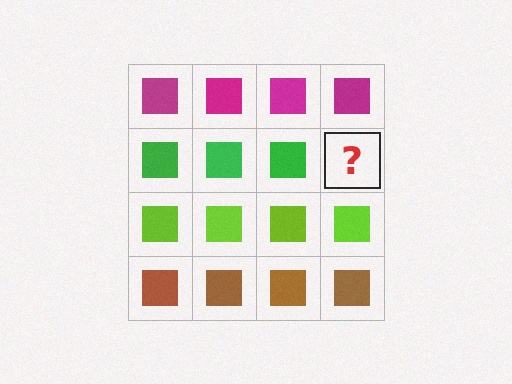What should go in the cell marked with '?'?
The missing cell should contain a green square.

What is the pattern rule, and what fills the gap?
The rule is that each row has a consistent color. The gap should be filled with a green square.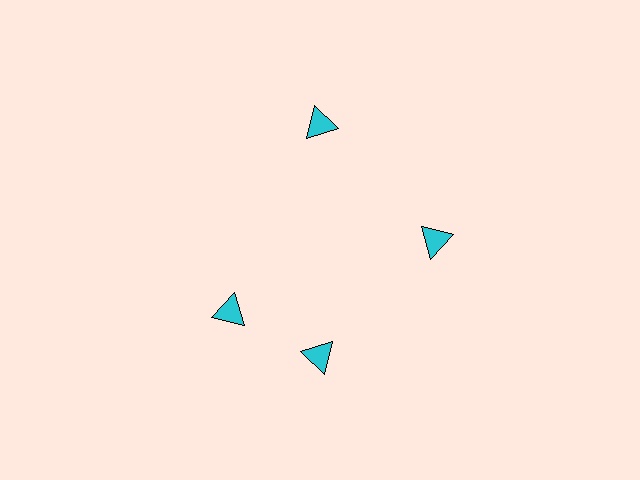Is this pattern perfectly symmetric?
No. The 4 cyan triangles are arranged in a ring, but one element near the 9 o'clock position is rotated out of alignment along the ring, breaking the 4-fold rotational symmetry.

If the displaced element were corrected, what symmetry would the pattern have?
It would have 4-fold rotational symmetry — the pattern would map onto itself every 90 degrees.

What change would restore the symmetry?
The symmetry would be restored by rotating it back into even spacing with its neighbors so that all 4 triangles sit at equal angles and equal distance from the center.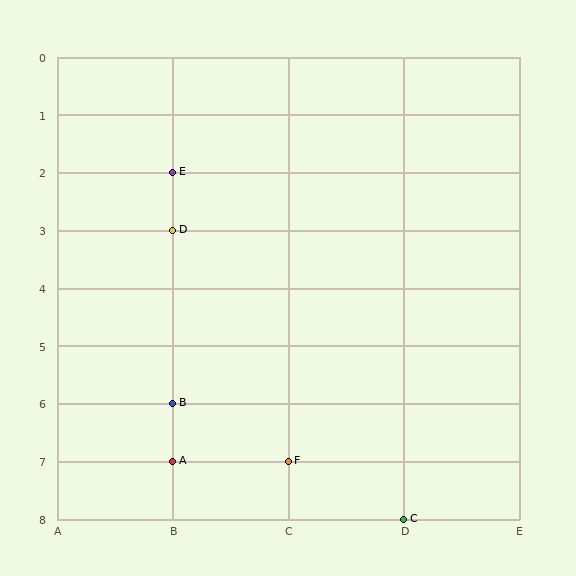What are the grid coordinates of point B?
Point B is at grid coordinates (B, 6).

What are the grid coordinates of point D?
Point D is at grid coordinates (B, 3).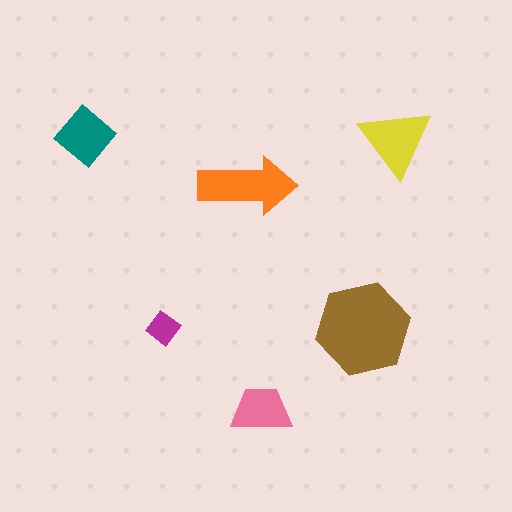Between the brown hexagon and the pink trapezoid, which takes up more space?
The brown hexagon.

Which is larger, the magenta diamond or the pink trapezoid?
The pink trapezoid.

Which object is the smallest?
The magenta diamond.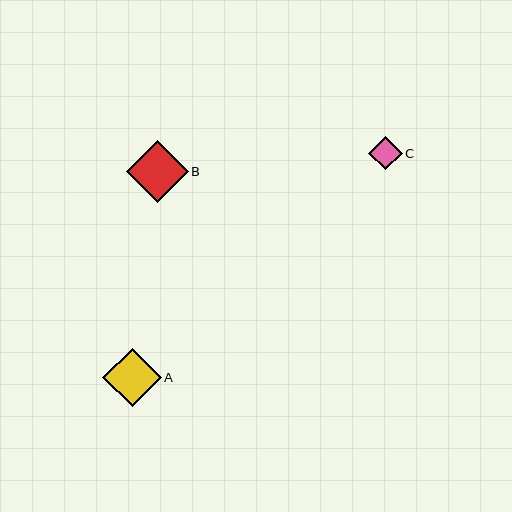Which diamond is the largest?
Diamond B is the largest with a size of approximately 62 pixels.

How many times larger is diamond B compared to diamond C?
Diamond B is approximately 1.8 times the size of diamond C.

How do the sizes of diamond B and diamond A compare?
Diamond B and diamond A are approximately the same size.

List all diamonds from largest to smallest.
From largest to smallest: B, A, C.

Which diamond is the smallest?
Diamond C is the smallest with a size of approximately 34 pixels.